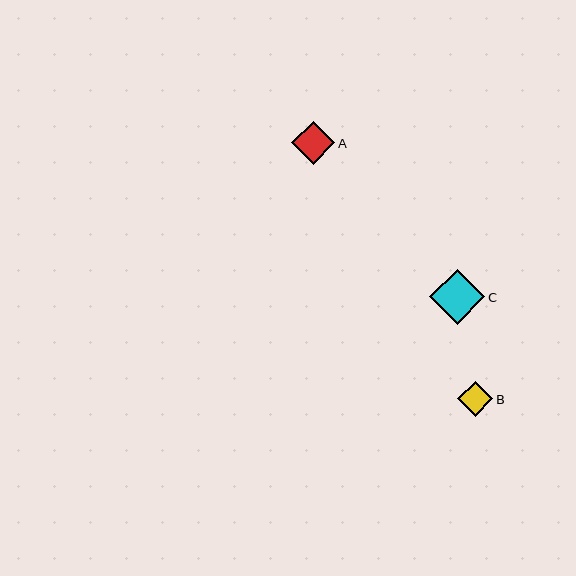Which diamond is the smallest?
Diamond B is the smallest with a size of approximately 35 pixels.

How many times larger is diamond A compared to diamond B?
Diamond A is approximately 1.2 times the size of diamond B.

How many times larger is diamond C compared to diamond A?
Diamond C is approximately 1.3 times the size of diamond A.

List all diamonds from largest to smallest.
From largest to smallest: C, A, B.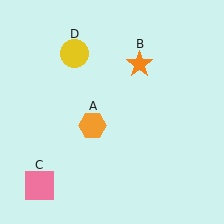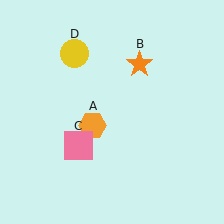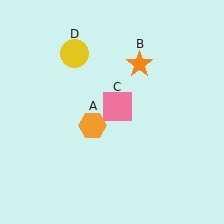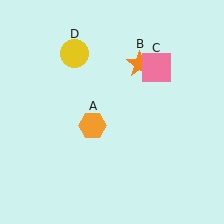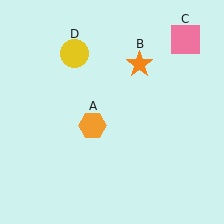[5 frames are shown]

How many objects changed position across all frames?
1 object changed position: pink square (object C).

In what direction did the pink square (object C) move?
The pink square (object C) moved up and to the right.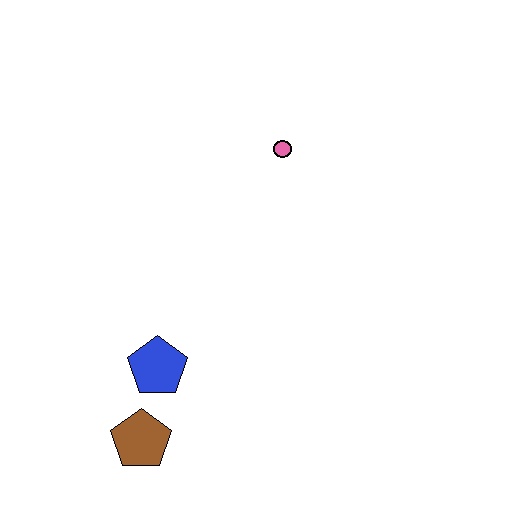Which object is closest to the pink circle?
The blue pentagon is closest to the pink circle.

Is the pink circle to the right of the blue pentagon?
Yes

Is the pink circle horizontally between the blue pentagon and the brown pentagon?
No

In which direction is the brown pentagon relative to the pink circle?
The brown pentagon is below the pink circle.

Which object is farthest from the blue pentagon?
The pink circle is farthest from the blue pentagon.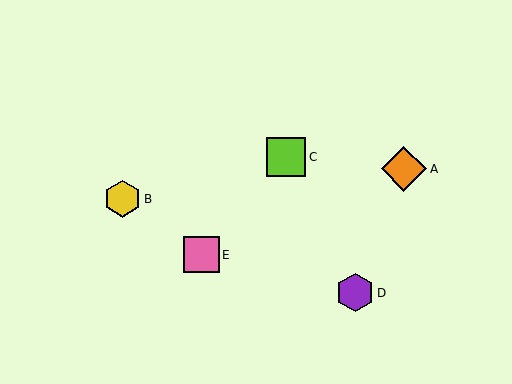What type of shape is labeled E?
Shape E is a pink square.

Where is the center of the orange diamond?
The center of the orange diamond is at (404, 169).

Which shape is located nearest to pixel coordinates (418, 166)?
The orange diamond (labeled A) at (404, 169) is nearest to that location.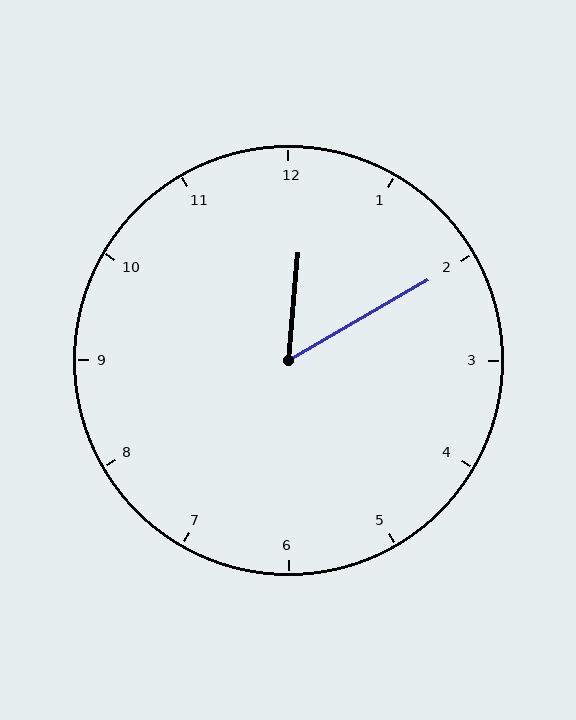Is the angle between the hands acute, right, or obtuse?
It is acute.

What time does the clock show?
12:10.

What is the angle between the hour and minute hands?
Approximately 55 degrees.